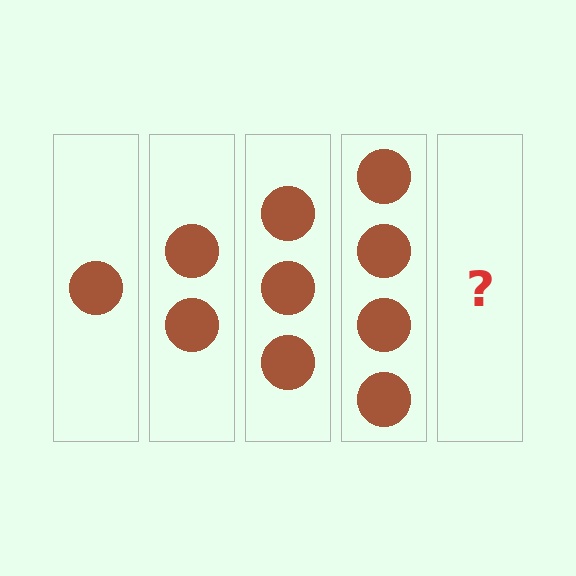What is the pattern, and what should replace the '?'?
The pattern is that each step adds one more circle. The '?' should be 5 circles.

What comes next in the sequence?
The next element should be 5 circles.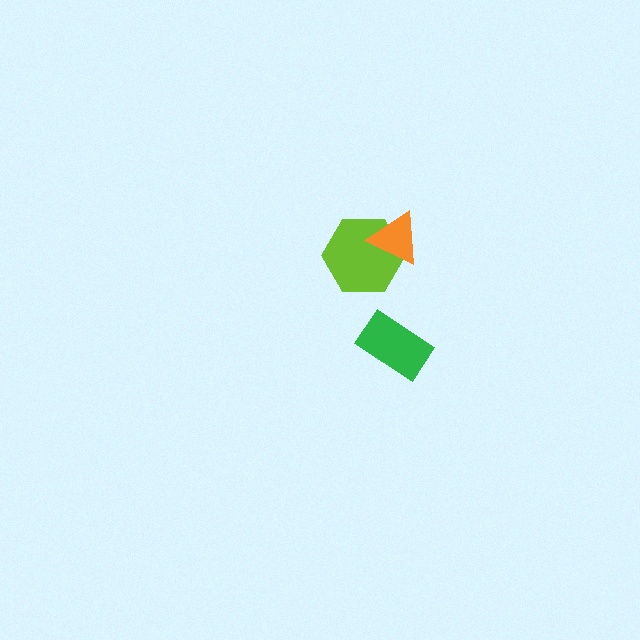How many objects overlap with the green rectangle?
0 objects overlap with the green rectangle.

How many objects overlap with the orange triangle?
1 object overlaps with the orange triangle.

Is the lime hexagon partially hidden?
Yes, it is partially covered by another shape.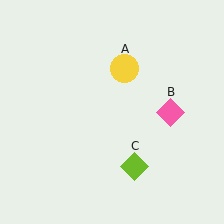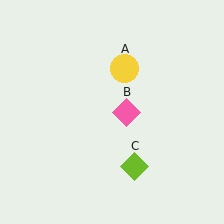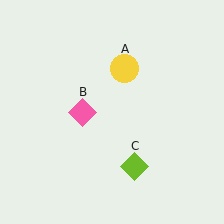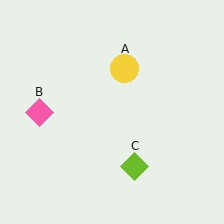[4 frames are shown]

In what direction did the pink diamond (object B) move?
The pink diamond (object B) moved left.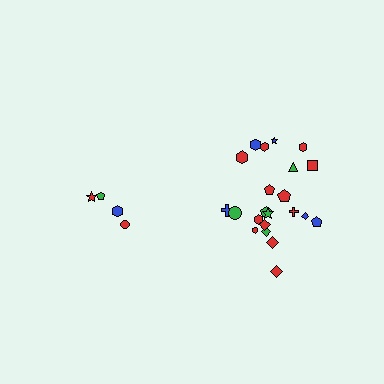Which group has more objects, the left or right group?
The right group.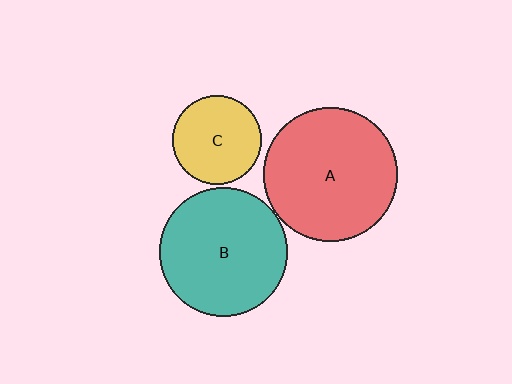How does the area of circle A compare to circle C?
Approximately 2.2 times.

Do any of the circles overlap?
No, none of the circles overlap.